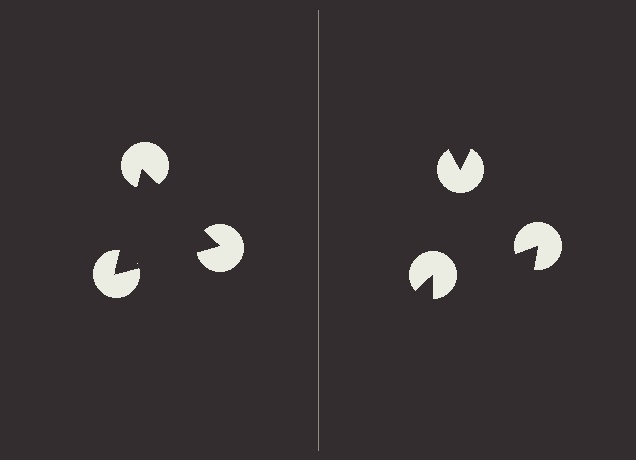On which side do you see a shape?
An illusory triangle appears on the left side. On the right side the wedge cuts are rotated, so no coherent shape forms.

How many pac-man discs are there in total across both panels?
6 — 3 on each side.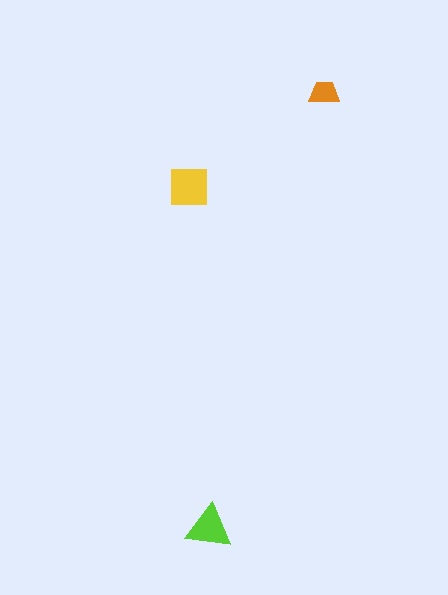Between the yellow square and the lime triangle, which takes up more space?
The yellow square.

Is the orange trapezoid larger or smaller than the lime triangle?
Smaller.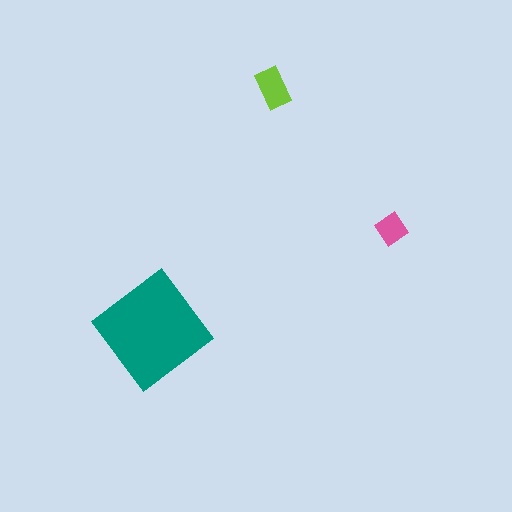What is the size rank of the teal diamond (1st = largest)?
1st.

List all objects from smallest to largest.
The pink diamond, the lime rectangle, the teal diamond.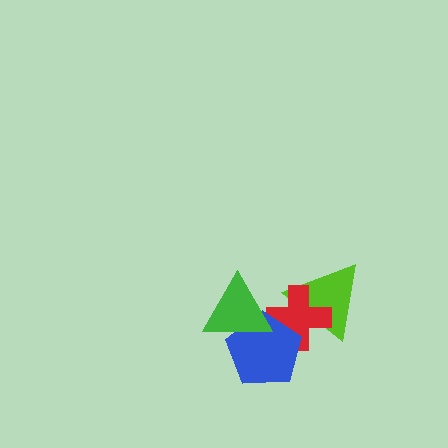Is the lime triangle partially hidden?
Yes, it is partially covered by another shape.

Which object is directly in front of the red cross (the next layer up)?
The blue pentagon is directly in front of the red cross.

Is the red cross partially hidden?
Yes, it is partially covered by another shape.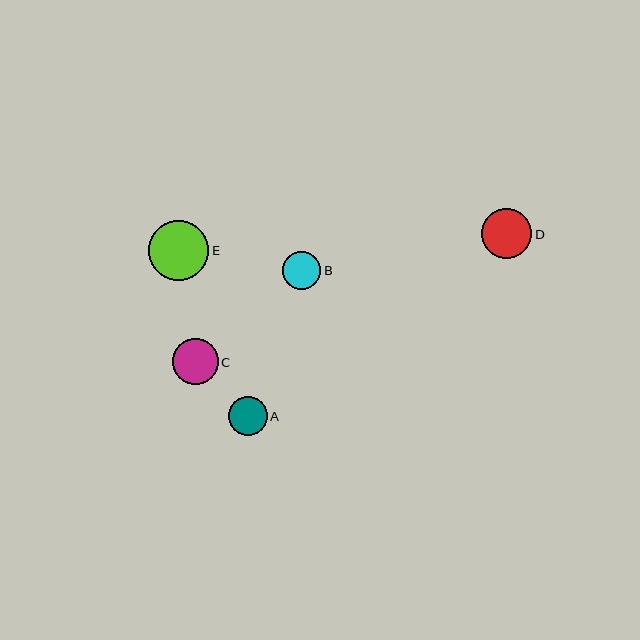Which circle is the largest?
Circle E is the largest with a size of approximately 61 pixels.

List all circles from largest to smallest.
From largest to smallest: E, D, C, A, B.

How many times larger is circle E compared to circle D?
Circle E is approximately 1.2 times the size of circle D.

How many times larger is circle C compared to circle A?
Circle C is approximately 1.2 times the size of circle A.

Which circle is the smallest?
Circle B is the smallest with a size of approximately 39 pixels.